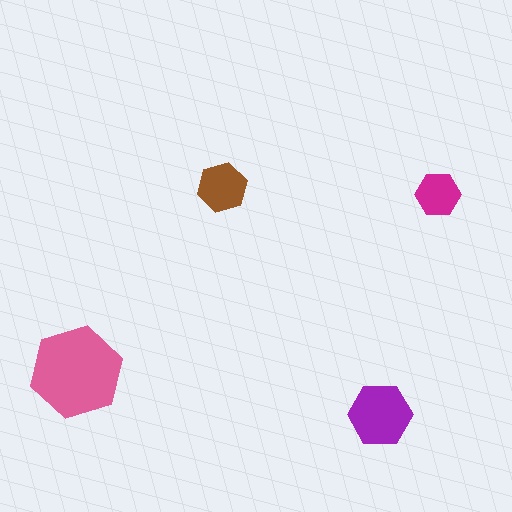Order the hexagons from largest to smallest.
the pink one, the purple one, the brown one, the magenta one.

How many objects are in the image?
There are 4 objects in the image.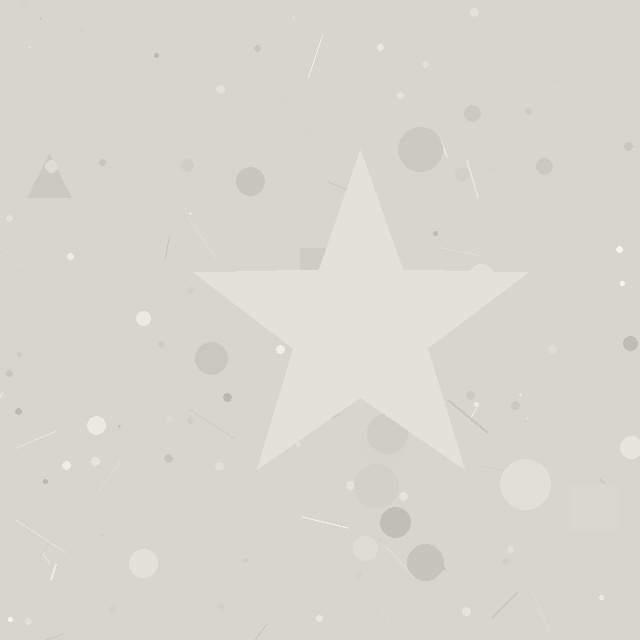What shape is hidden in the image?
A star is hidden in the image.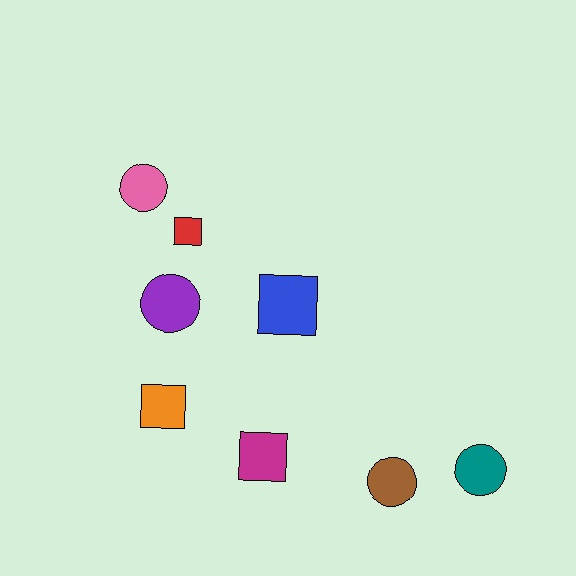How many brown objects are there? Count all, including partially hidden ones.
There is 1 brown object.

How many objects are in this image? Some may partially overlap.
There are 8 objects.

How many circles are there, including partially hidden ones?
There are 4 circles.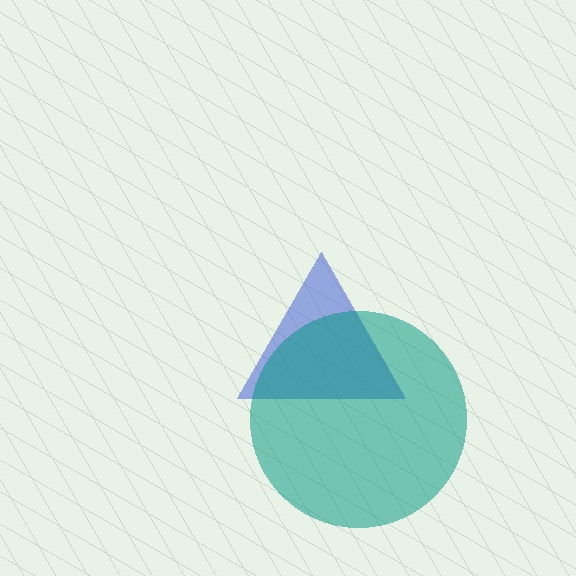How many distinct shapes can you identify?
There are 2 distinct shapes: a blue triangle, a teal circle.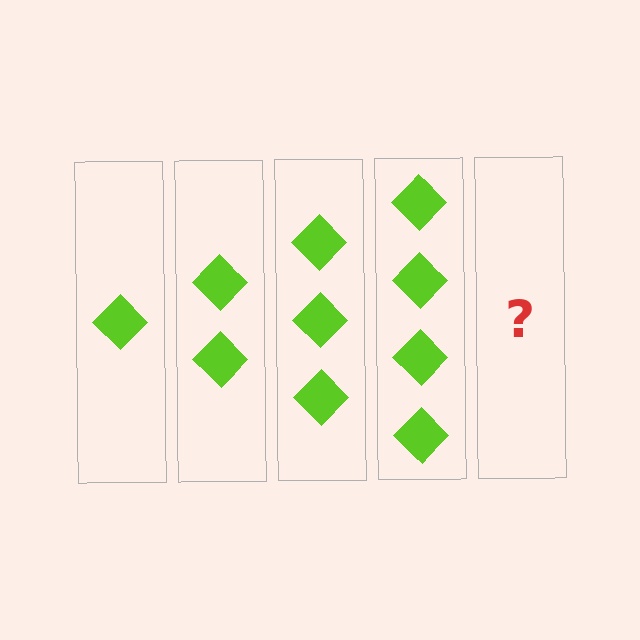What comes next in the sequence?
The next element should be 5 diamonds.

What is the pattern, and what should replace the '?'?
The pattern is that each step adds one more diamond. The '?' should be 5 diamonds.